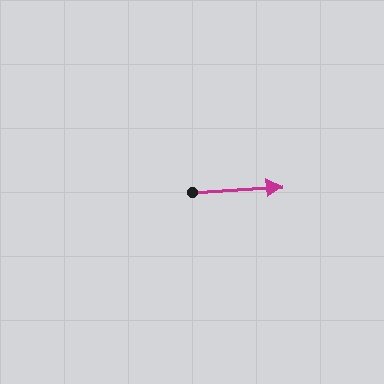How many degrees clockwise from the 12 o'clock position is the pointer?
Approximately 86 degrees.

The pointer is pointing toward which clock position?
Roughly 3 o'clock.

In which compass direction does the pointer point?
East.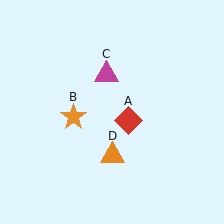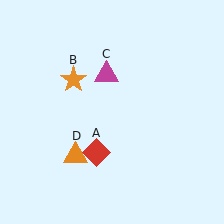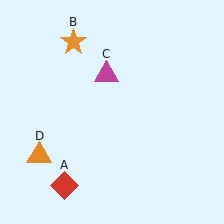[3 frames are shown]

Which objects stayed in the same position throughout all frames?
Magenta triangle (object C) remained stationary.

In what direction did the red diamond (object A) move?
The red diamond (object A) moved down and to the left.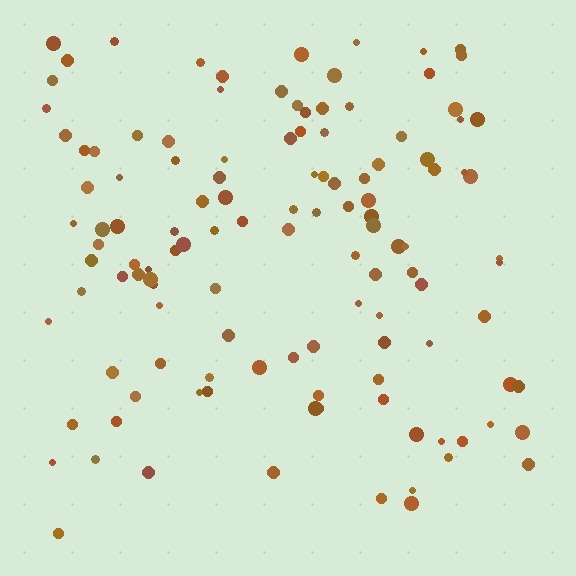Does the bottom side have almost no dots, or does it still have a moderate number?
Still a moderate number, just noticeably fewer than the top.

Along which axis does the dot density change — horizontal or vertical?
Vertical.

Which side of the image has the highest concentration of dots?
The top.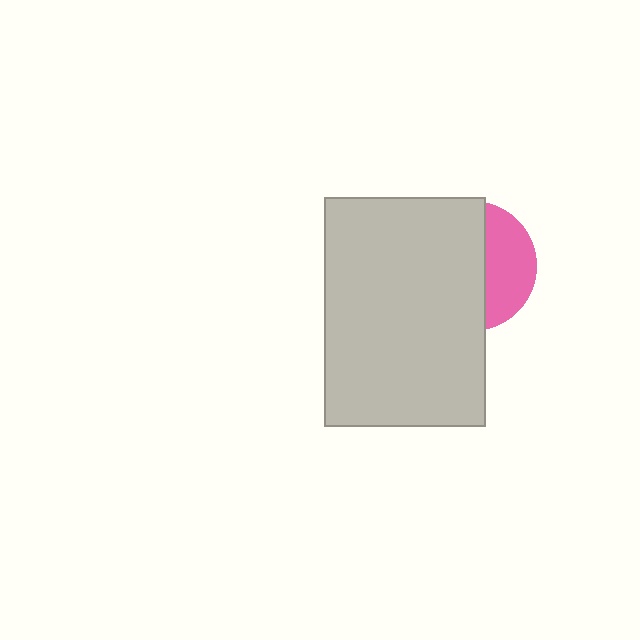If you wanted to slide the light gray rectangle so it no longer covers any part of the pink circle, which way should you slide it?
Slide it left — that is the most direct way to separate the two shapes.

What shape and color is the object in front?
The object in front is a light gray rectangle.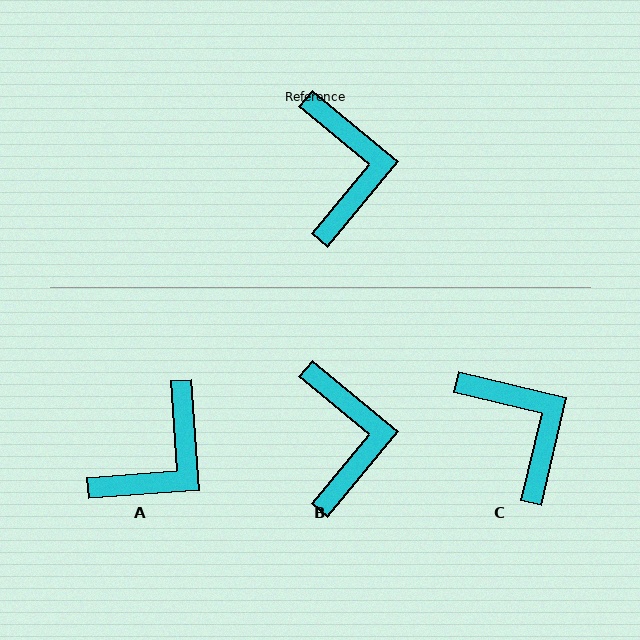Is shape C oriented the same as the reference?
No, it is off by about 26 degrees.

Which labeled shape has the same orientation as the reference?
B.